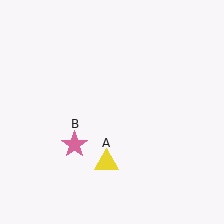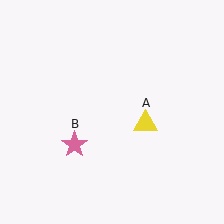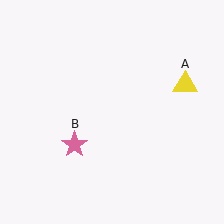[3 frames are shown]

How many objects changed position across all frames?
1 object changed position: yellow triangle (object A).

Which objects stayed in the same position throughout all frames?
Pink star (object B) remained stationary.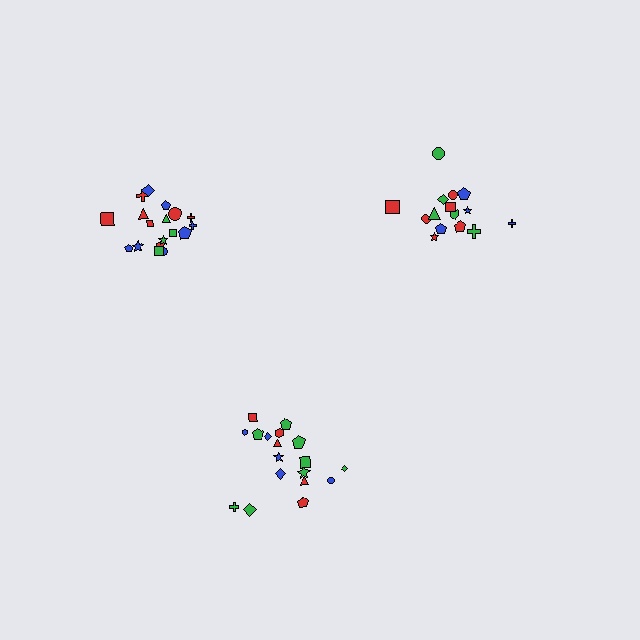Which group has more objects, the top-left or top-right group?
The top-left group.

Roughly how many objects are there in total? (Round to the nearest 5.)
Roughly 50 objects in total.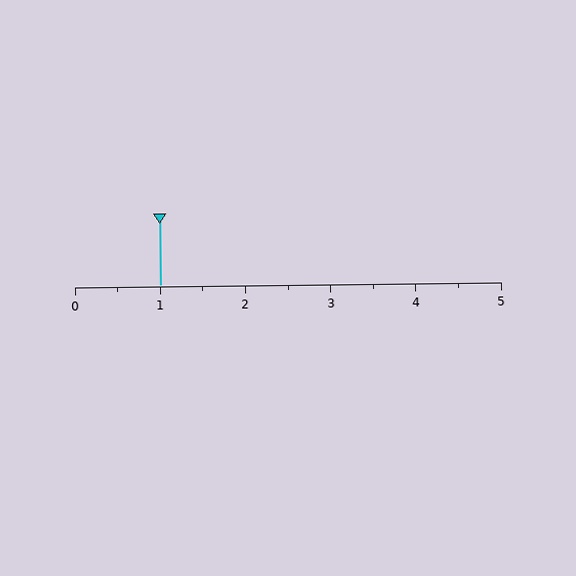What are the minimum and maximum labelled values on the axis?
The axis runs from 0 to 5.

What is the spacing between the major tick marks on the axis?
The major ticks are spaced 1 apart.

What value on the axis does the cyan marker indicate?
The marker indicates approximately 1.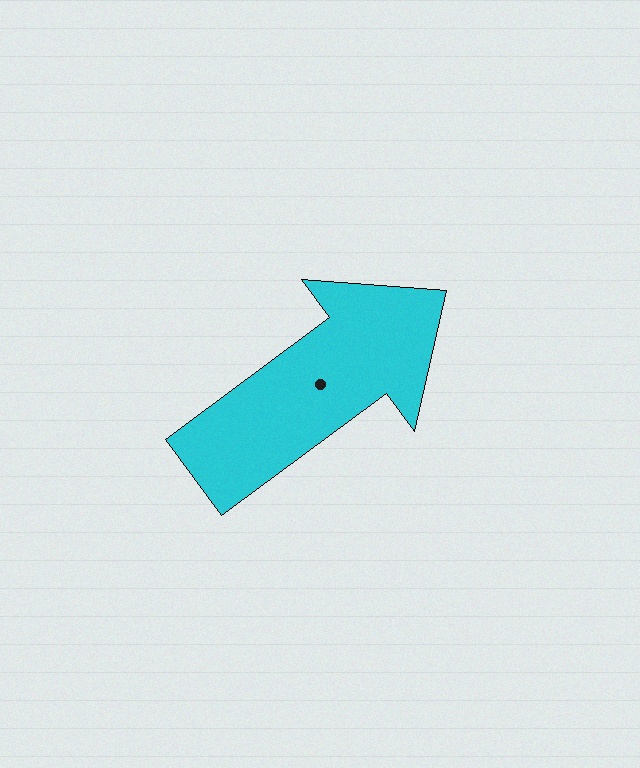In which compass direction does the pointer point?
Northeast.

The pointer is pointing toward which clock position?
Roughly 2 o'clock.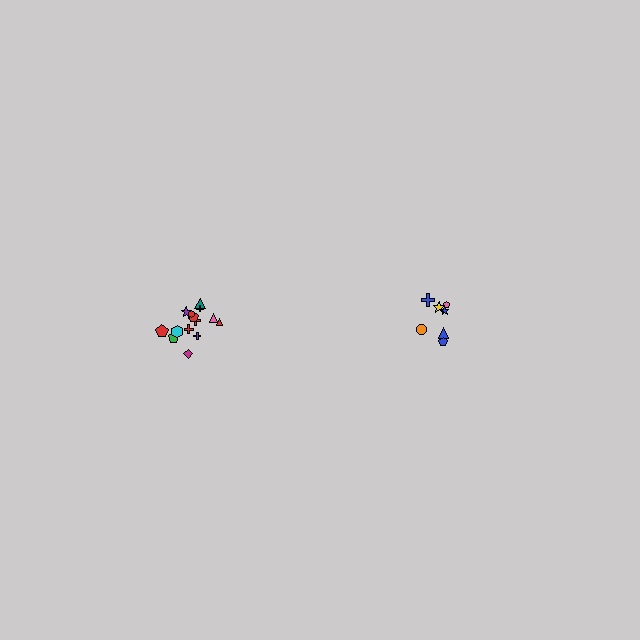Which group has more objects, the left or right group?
The left group.